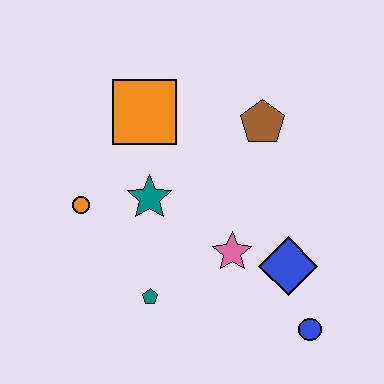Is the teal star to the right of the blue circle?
No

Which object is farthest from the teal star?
The blue circle is farthest from the teal star.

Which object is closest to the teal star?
The orange circle is closest to the teal star.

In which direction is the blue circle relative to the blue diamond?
The blue circle is below the blue diamond.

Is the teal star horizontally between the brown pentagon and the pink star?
No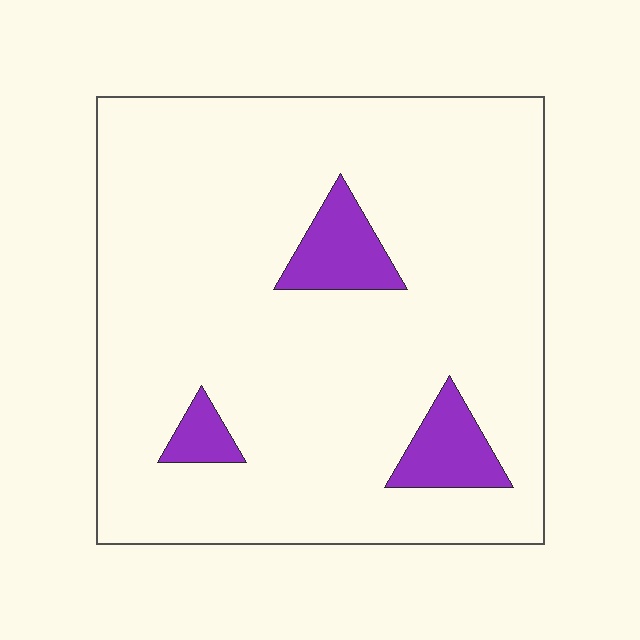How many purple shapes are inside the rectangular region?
3.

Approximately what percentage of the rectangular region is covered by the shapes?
Approximately 10%.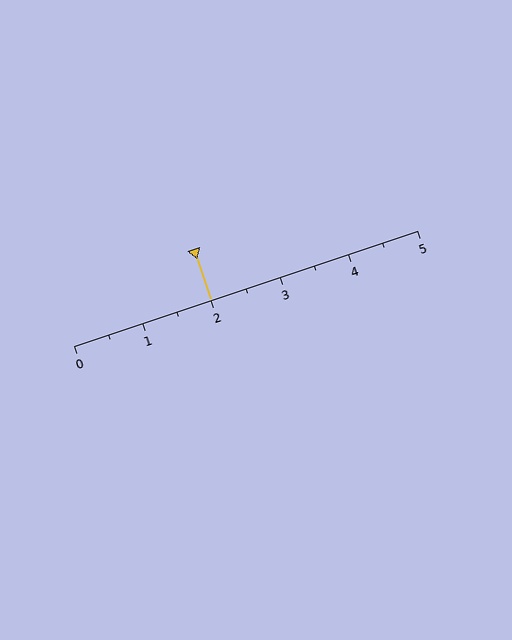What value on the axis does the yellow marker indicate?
The marker indicates approximately 2.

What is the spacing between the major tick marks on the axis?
The major ticks are spaced 1 apart.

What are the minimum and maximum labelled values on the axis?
The axis runs from 0 to 5.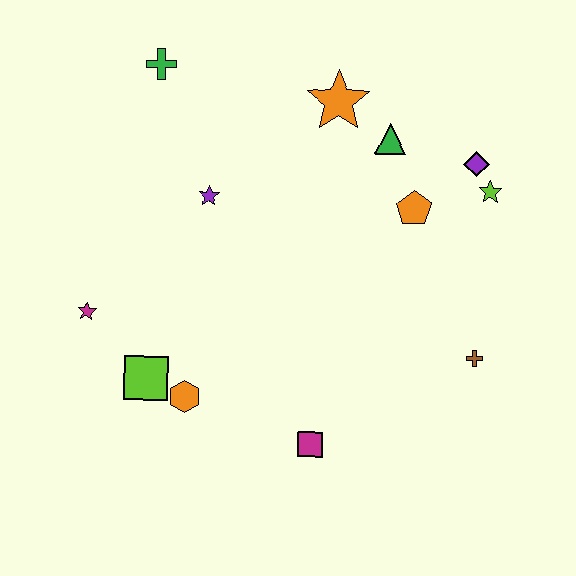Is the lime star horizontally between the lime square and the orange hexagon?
No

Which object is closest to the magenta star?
The lime square is closest to the magenta star.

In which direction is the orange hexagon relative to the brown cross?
The orange hexagon is to the left of the brown cross.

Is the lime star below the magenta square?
No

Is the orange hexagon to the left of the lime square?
No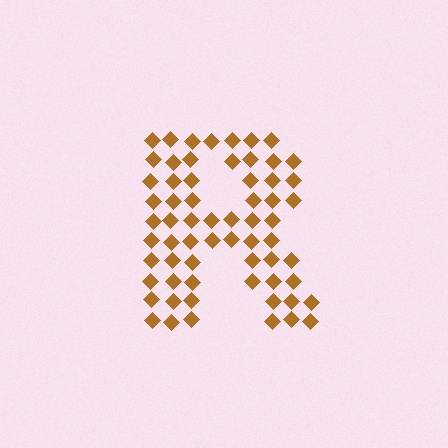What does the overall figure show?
The overall figure shows the letter R.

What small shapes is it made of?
It is made of small diamonds.